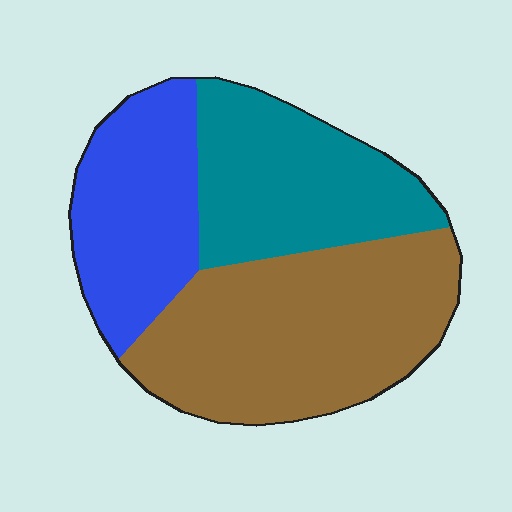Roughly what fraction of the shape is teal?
Teal takes up about one third (1/3) of the shape.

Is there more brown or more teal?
Brown.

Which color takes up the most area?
Brown, at roughly 45%.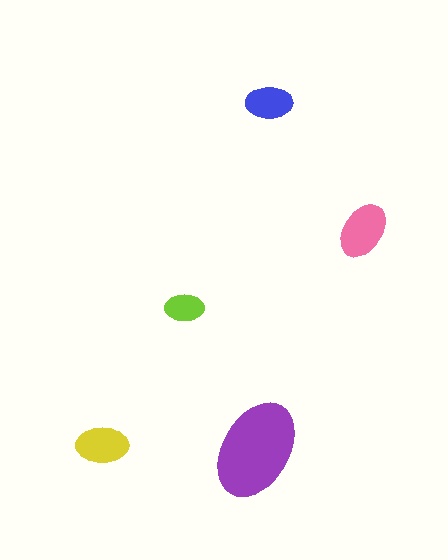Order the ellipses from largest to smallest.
the purple one, the pink one, the yellow one, the blue one, the lime one.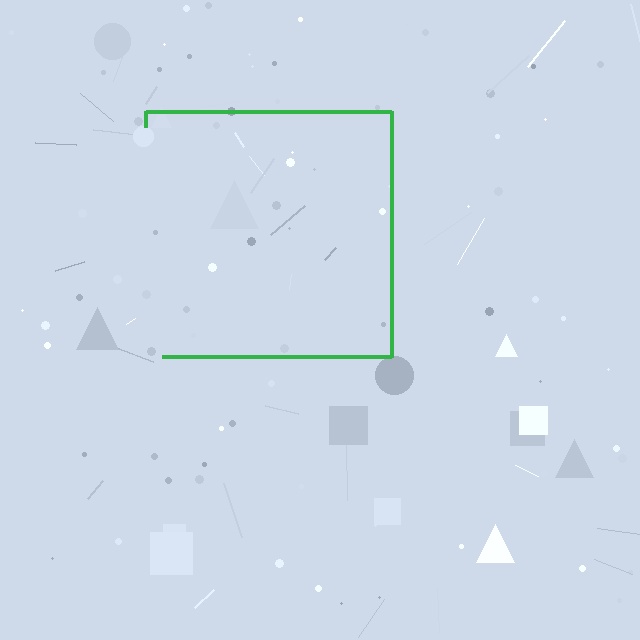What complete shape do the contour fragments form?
The contour fragments form a square.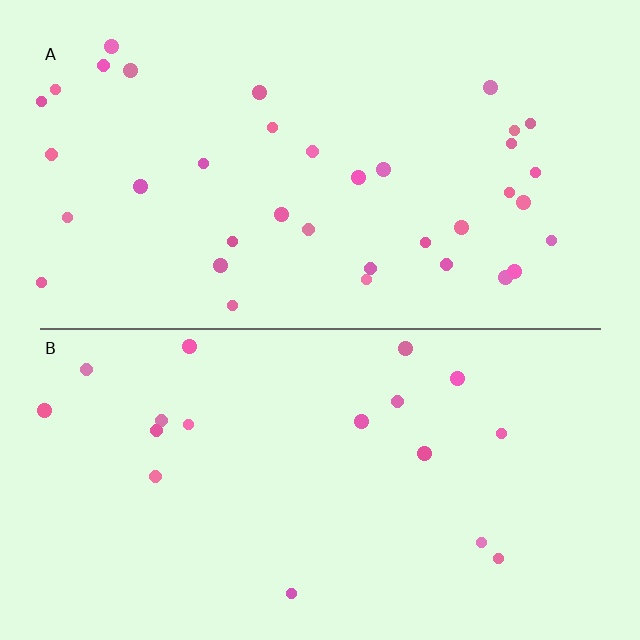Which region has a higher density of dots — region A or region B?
A (the top).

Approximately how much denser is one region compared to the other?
Approximately 2.1× — region A over region B.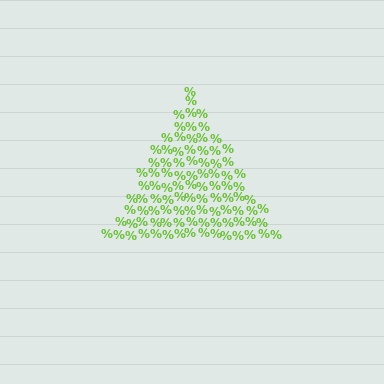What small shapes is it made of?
It is made of small percent signs.